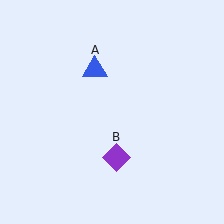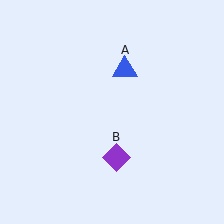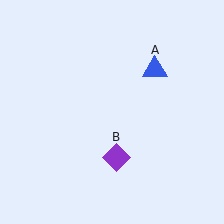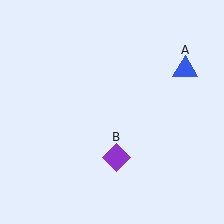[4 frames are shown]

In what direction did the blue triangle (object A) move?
The blue triangle (object A) moved right.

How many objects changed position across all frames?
1 object changed position: blue triangle (object A).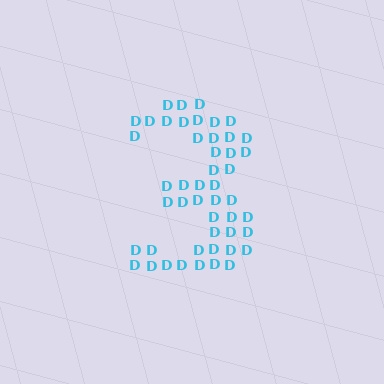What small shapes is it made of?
It is made of small letter D's.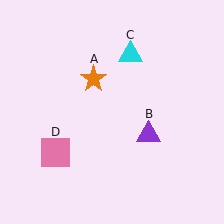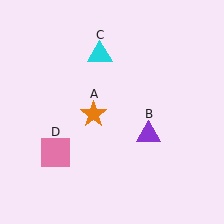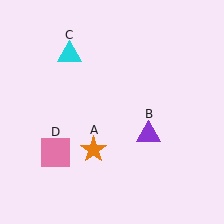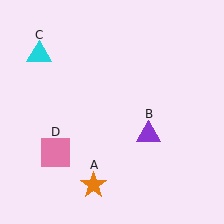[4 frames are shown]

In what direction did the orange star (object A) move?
The orange star (object A) moved down.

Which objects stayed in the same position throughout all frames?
Purple triangle (object B) and pink square (object D) remained stationary.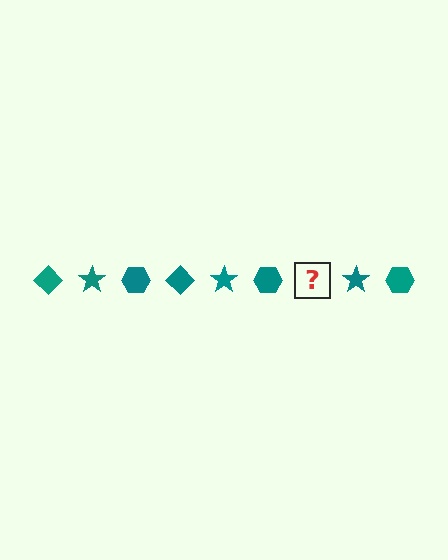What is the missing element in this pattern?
The missing element is a teal diamond.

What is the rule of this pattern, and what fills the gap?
The rule is that the pattern cycles through diamond, star, hexagon shapes in teal. The gap should be filled with a teal diamond.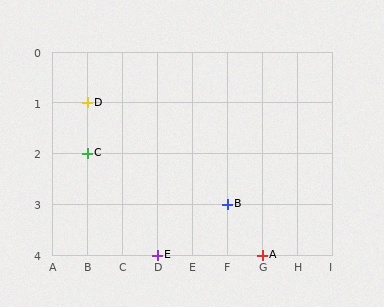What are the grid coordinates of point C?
Point C is at grid coordinates (B, 2).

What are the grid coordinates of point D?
Point D is at grid coordinates (B, 1).